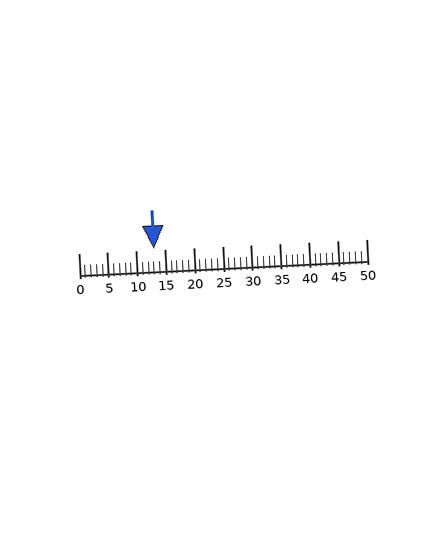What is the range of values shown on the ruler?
The ruler shows values from 0 to 50.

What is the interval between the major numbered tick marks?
The major tick marks are spaced 5 units apart.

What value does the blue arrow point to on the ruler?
The blue arrow points to approximately 13.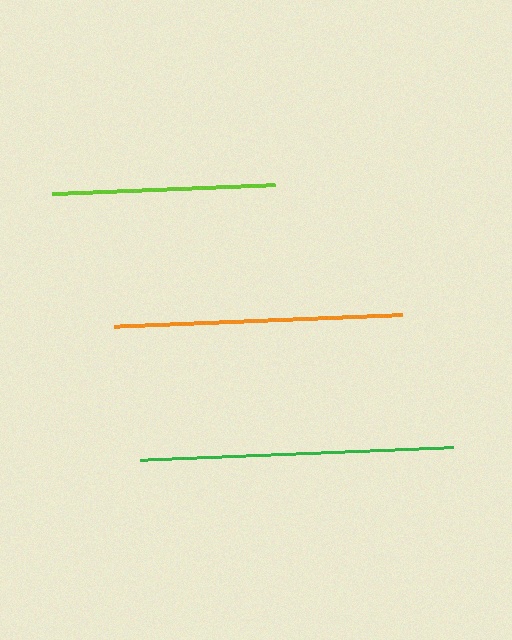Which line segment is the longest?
The green line is the longest at approximately 314 pixels.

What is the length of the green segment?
The green segment is approximately 314 pixels long.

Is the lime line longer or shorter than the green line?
The green line is longer than the lime line.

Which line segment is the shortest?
The lime line is the shortest at approximately 223 pixels.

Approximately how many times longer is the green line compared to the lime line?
The green line is approximately 1.4 times the length of the lime line.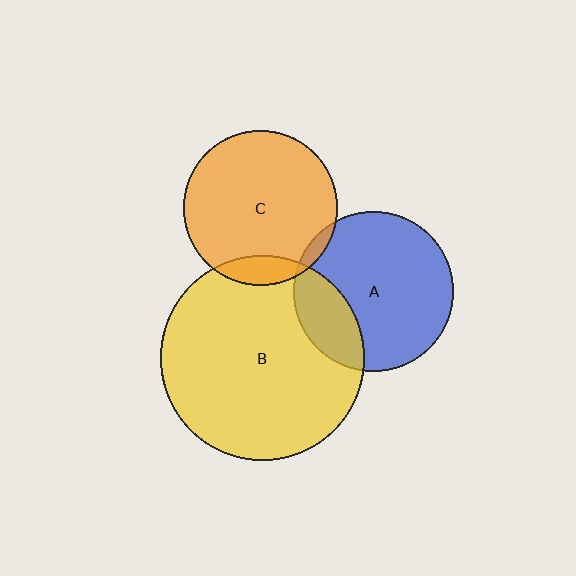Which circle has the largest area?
Circle B (yellow).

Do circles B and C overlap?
Yes.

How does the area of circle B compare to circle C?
Approximately 1.7 times.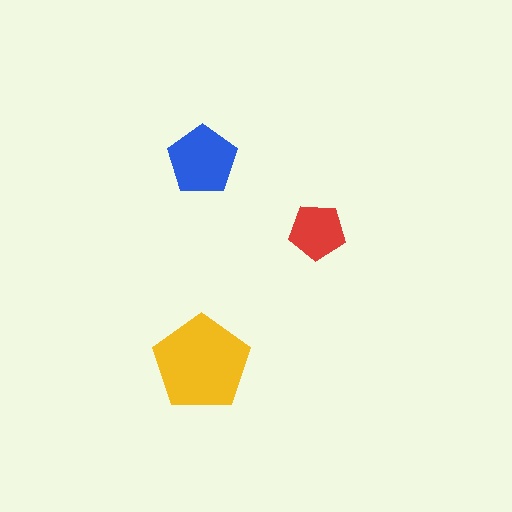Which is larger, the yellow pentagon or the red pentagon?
The yellow one.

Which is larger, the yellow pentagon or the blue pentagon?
The yellow one.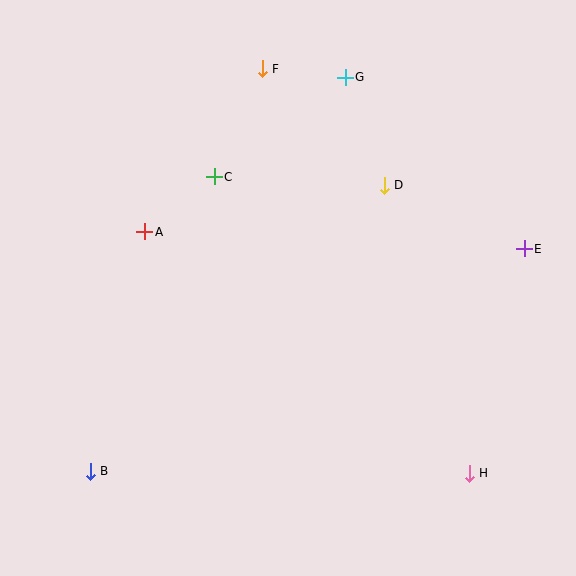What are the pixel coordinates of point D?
Point D is at (384, 185).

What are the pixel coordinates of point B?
Point B is at (90, 471).